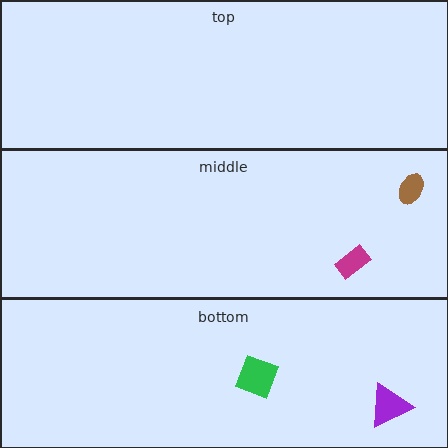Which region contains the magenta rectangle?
The middle region.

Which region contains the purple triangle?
The bottom region.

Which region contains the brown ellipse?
The middle region.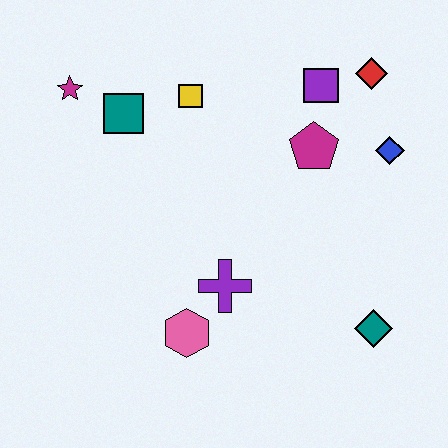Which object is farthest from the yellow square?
The teal diamond is farthest from the yellow square.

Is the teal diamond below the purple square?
Yes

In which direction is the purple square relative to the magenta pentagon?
The purple square is above the magenta pentagon.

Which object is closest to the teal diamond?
The purple cross is closest to the teal diamond.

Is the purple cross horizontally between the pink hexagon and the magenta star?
No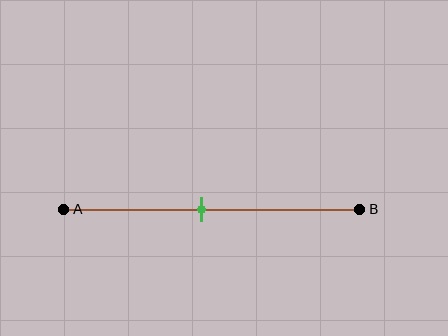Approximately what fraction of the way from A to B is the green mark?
The green mark is approximately 45% of the way from A to B.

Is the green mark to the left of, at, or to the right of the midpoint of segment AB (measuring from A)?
The green mark is to the left of the midpoint of segment AB.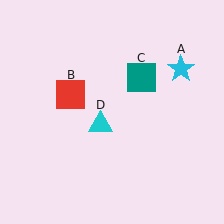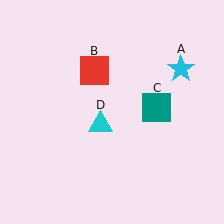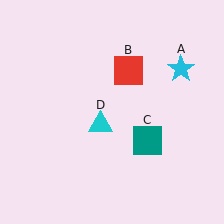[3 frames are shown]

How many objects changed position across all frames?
2 objects changed position: red square (object B), teal square (object C).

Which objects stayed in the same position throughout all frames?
Cyan star (object A) and cyan triangle (object D) remained stationary.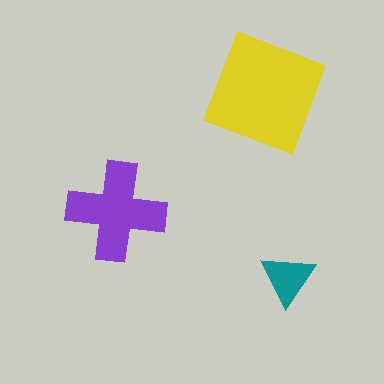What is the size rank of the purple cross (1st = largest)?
2nd.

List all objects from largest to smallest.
The yellow square, the purple cross, the teal triangle.